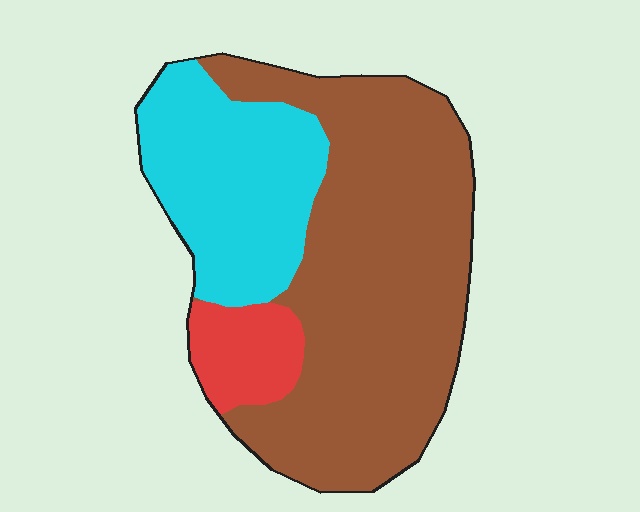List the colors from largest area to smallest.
From largest to smallest: brown, cyan, red.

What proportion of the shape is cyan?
Cyan covers about 30% of the shape.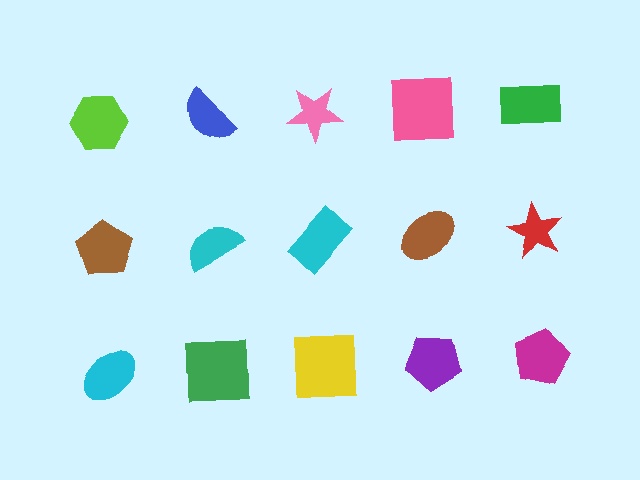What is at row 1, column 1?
A lime hexagon.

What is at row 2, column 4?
A brown ellipse.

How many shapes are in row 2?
5 shapes.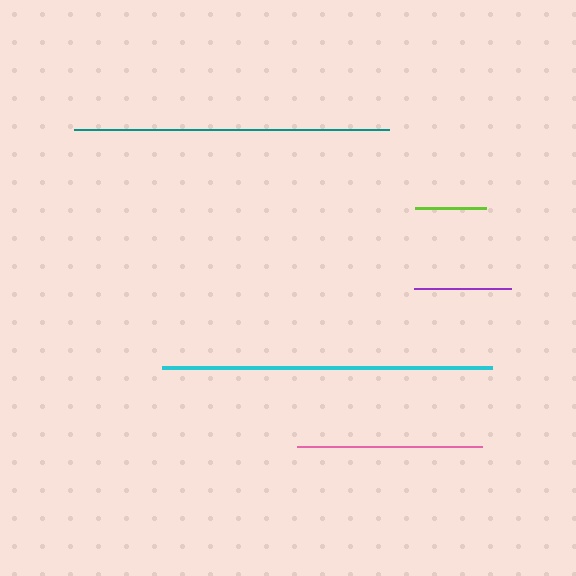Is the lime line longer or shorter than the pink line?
The pink line is longer than the lime line.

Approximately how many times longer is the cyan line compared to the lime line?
The cyan line is approximately 4.7 times the length of the lime line.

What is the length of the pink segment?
The pink segment is approximately 185 pixels long.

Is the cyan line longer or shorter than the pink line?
The cyan line is longer than the pink line.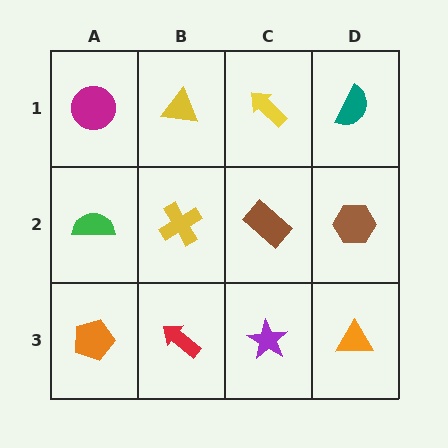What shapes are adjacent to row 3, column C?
A brown rectangle (row 2, column C), a red arrow (row 3, column B), an orange triangle (row 3, column D).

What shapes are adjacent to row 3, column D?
A brown hexagon (row 2, column D), a purple star (row 3, column C).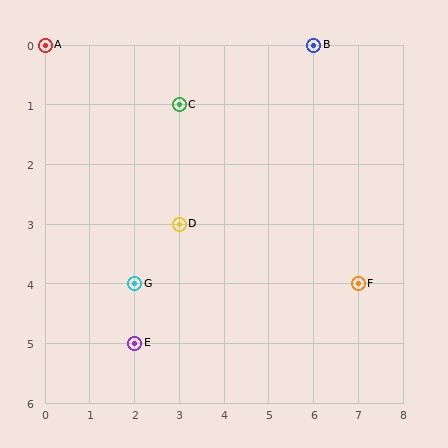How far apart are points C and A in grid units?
Points C and A are 3 columns and 1 row apart (about 3.2 grid units diagonally).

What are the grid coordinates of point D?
Point D is at grid coordinates (3, 3).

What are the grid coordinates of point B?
Point B is at grid coordinates (6, 0).